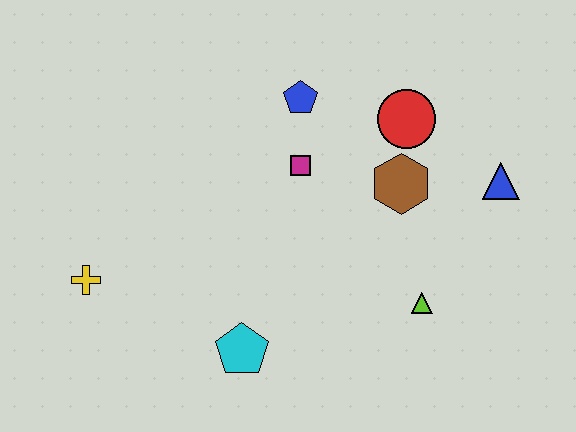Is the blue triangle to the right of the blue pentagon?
Yes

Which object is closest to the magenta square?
The blue pentagon is closest to the magenta square.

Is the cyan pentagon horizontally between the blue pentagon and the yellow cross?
Yes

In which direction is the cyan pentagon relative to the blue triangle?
The cyan pentagon is to the left of the blue triangle.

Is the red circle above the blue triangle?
Yes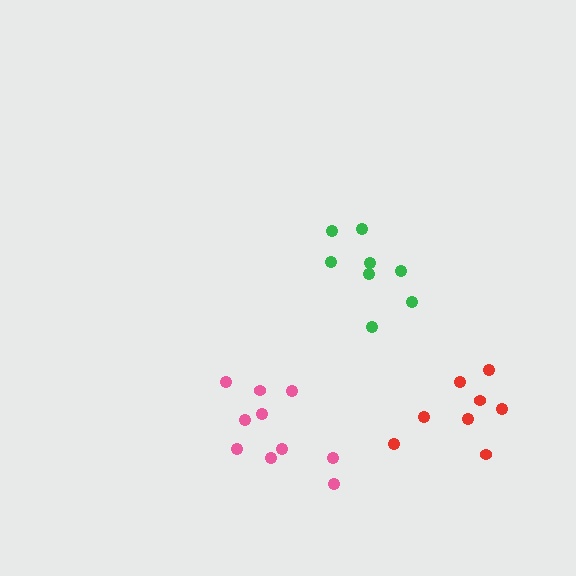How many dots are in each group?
Group 1: 10 dots, Group 2: 8 dots, Group 3: 8 dots (26 total).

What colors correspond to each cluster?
The clusters are colored: pink, red, green.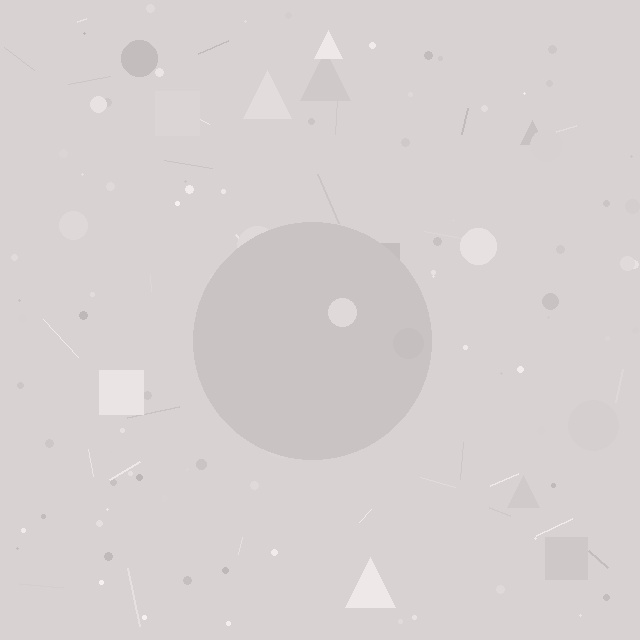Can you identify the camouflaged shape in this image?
The camouflaged shape is a circle.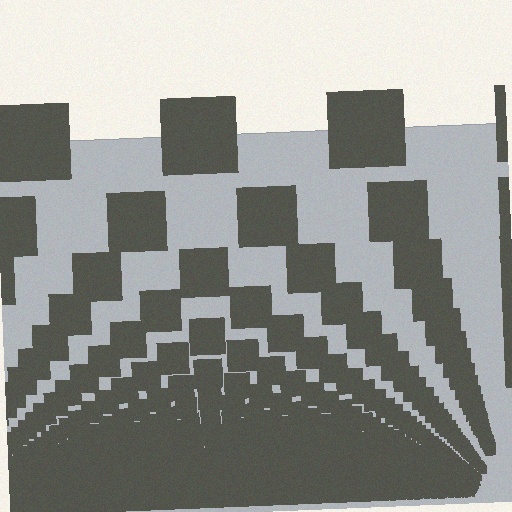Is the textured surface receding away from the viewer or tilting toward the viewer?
The surface appears to tilt toward the viewer. Texture elements get larger and sparser toward the top.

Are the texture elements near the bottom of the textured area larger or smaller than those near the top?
Smaller. The gradient is inverted — elements near the bottom are smaller and denser.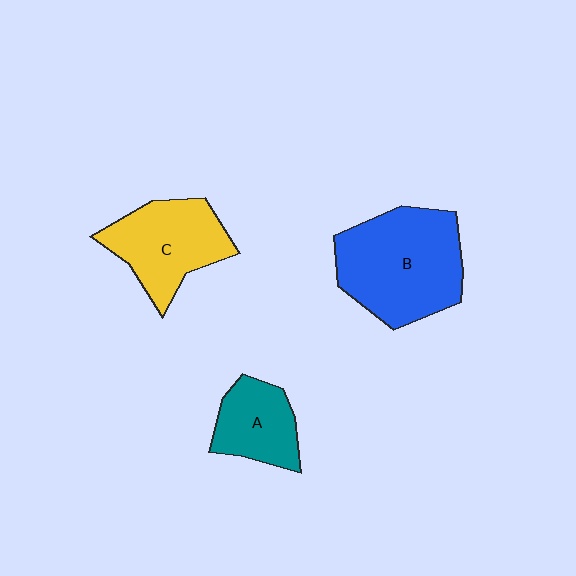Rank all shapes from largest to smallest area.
From largest to smallest: B (blue), C (yellow), A (teal).